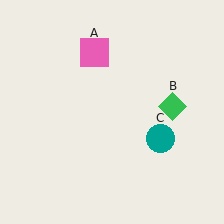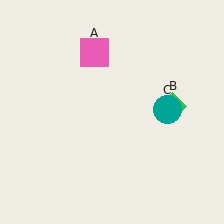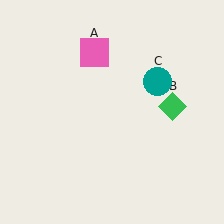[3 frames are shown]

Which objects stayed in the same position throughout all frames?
Pink square (object A) and green diamond (object B) remained stationary.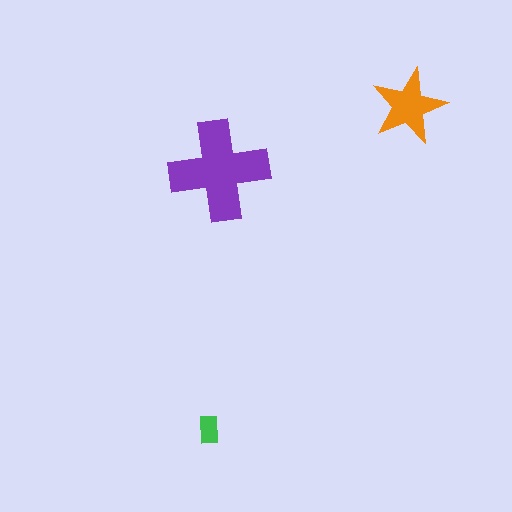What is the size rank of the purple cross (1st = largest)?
1st.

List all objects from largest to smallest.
The purple cross, the orange star, the green rectangle.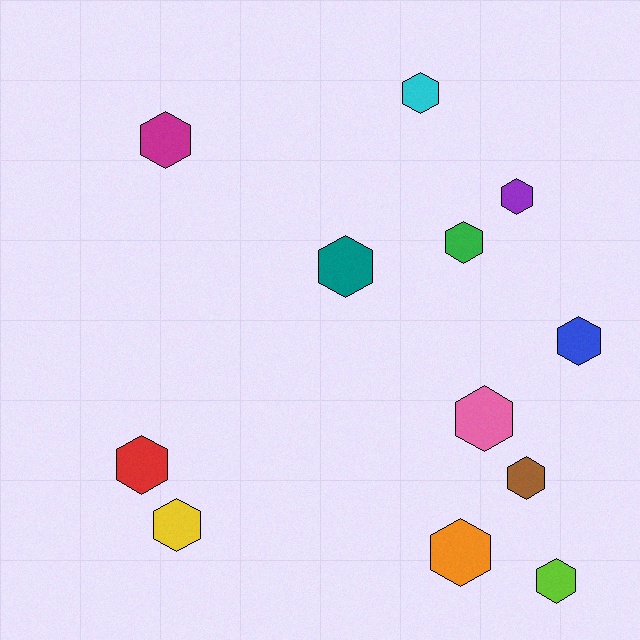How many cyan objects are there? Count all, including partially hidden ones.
There is 1 cyan object.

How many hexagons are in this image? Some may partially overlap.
There are 12 hexagons.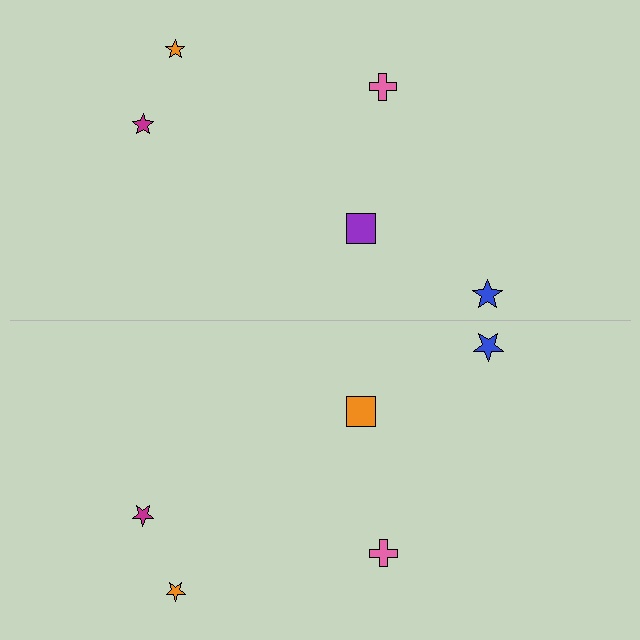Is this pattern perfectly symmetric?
No, the pattern is not perfectly symmetric. The orange square on the bottom side breaks the symmetry — its mirror counterpart is purple.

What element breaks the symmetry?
The orange square on the bottom side breaks the symmetry — its mirror counterpart is purple.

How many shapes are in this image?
There are 10 shapes in this image.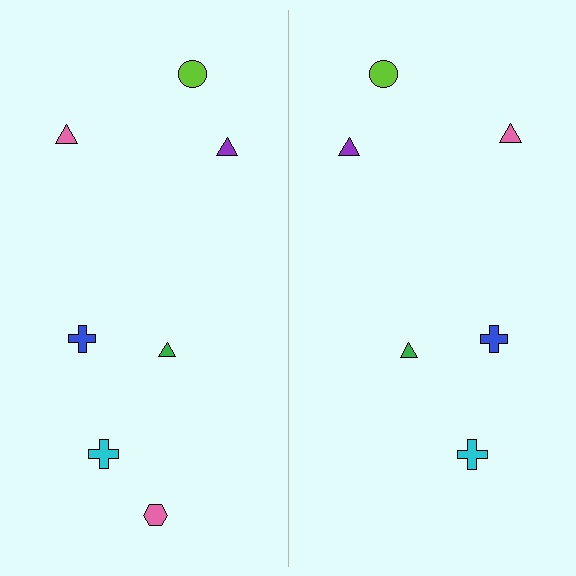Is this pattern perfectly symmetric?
No, the pattern is not perfectly symmetric. A pink hexagon is missing from the right side.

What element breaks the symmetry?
A pink hexagon is missing from the right side.